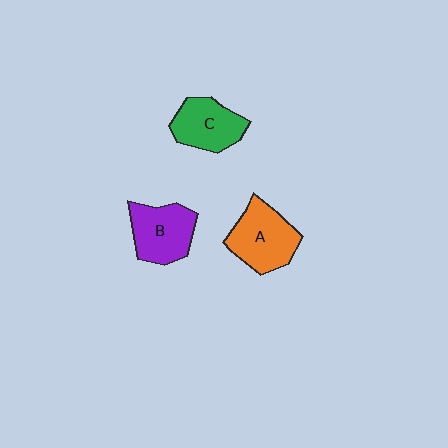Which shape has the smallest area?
Shape C (green).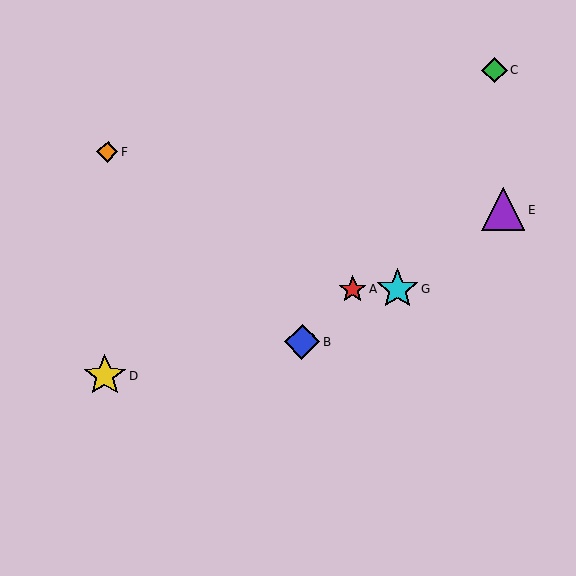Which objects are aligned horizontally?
Objects A, G are aligned horizontally.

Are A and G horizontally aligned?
Yes, both are at y≈289.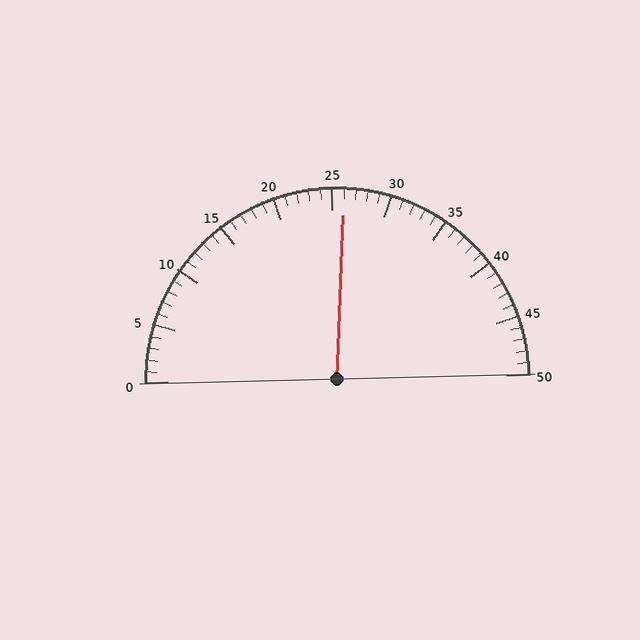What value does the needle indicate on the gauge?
The needle indicates approximately 26.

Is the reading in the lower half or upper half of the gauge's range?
The reading is in the upper half of the range (0 to 50).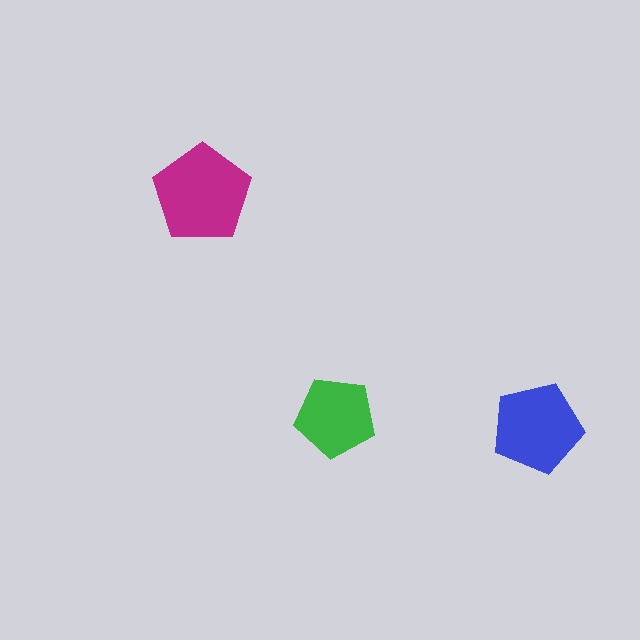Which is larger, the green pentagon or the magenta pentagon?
The magenta one.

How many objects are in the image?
There are 3 objects in the image.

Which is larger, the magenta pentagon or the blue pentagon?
The magenta one.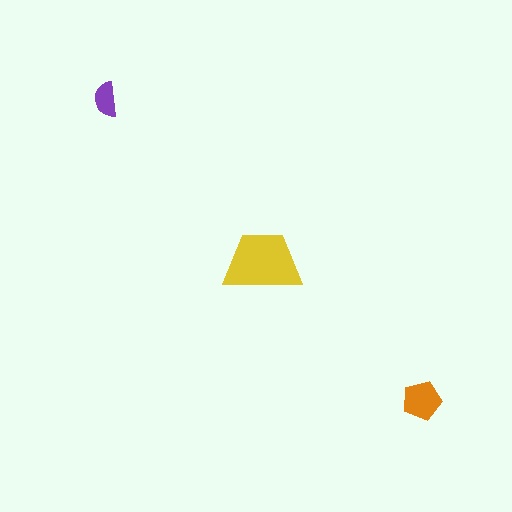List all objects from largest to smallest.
The yellow trapezoid, the orange pentagon, the purple semicircle.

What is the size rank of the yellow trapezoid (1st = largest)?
1st.